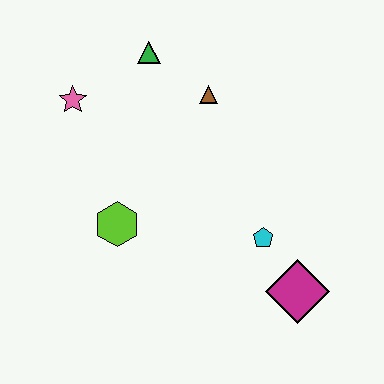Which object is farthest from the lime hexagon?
The magenta diamond is farthest from the lime hexagon.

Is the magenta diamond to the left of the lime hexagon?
No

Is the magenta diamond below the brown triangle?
Yes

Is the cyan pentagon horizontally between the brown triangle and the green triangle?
No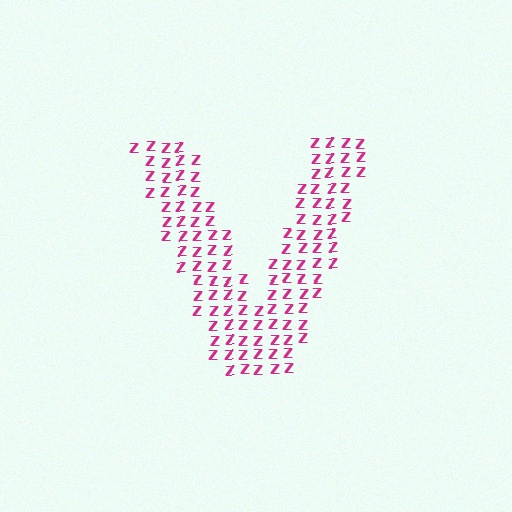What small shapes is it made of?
It is made of small letter Z's.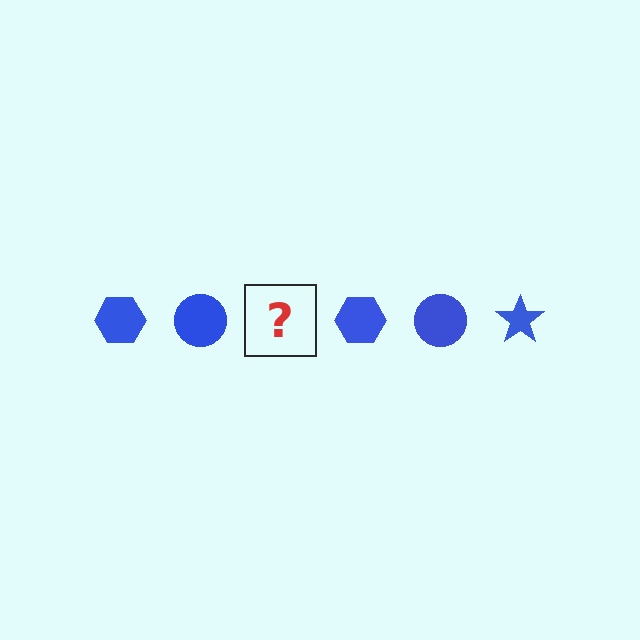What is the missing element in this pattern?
The missing element is a blue star.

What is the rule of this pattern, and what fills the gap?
The rule is that the pattern cycles through hexagon, circle, star shapes in blue. The gap should be filled with a blue star.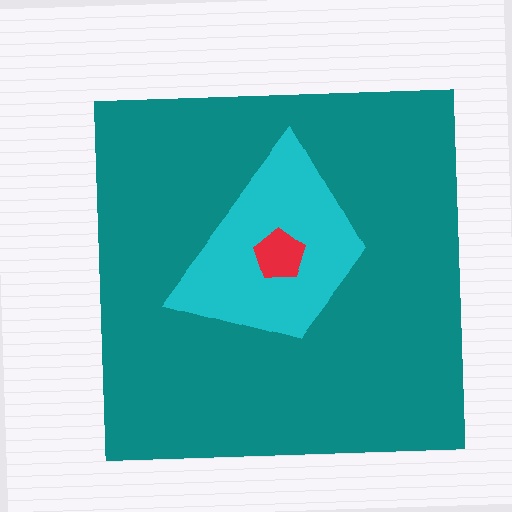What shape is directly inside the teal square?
The cyan trapezoid.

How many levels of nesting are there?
3.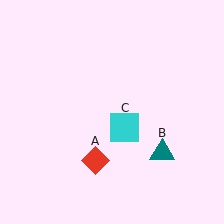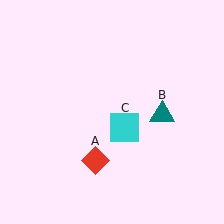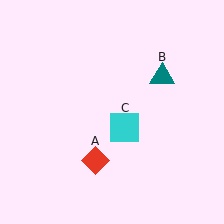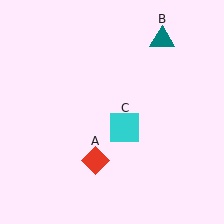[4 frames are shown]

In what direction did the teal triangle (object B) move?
The teal triangle (object B) moved up.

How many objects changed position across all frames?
1 object changed position: teal triangle (object B).